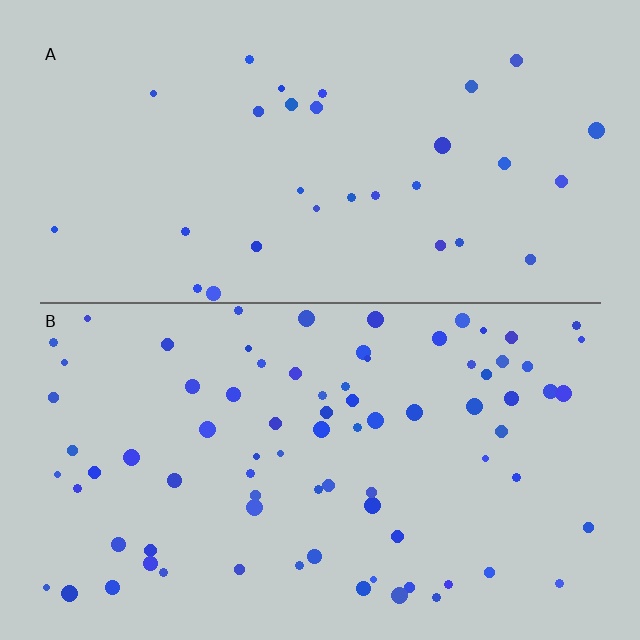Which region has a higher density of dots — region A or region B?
B (the bottom).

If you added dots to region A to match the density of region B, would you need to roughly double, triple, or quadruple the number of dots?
Approximately triple.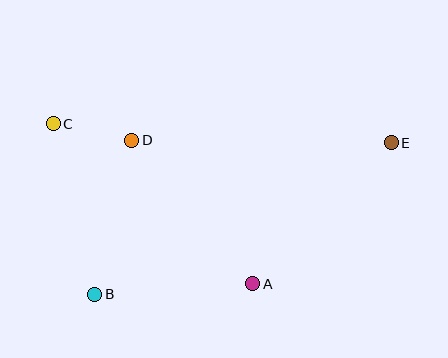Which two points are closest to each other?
Points C and D are closest to each other.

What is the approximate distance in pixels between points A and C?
The distance between A and C is approximately 256 pixels.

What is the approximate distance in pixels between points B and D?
The distance between B and D is approximately 159 pixels.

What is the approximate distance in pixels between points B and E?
The distance between B and E is approximately 333 pixels.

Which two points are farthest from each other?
Points C and E are farthest from each other.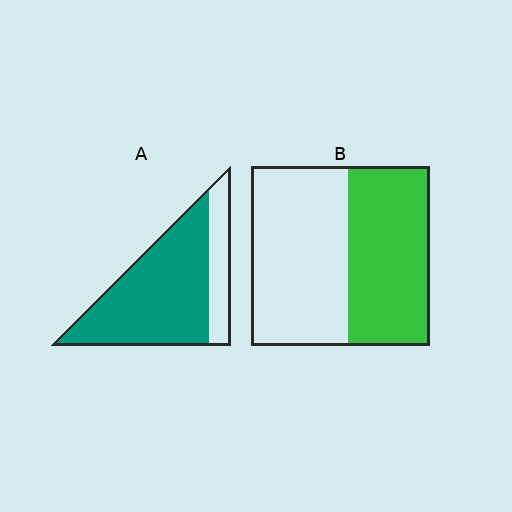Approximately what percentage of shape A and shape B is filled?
A is approximately 75% and B is approximately 45%.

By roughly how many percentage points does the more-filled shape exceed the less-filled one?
By roughly 30 percentage points (A over B).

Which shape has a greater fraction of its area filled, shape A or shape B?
Shape A.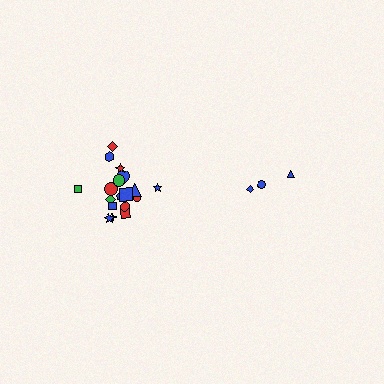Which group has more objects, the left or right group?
The left group.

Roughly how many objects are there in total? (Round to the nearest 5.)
Roughly 20 objects in total.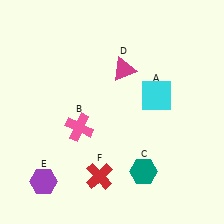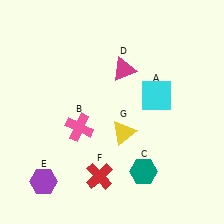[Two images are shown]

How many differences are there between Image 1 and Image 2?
There is 1 difference between the two images.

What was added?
A yellow triangle (G) was added in Image 2.